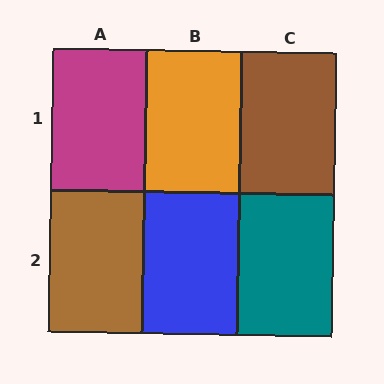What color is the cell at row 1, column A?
Magenta.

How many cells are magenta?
1 cell is magenta.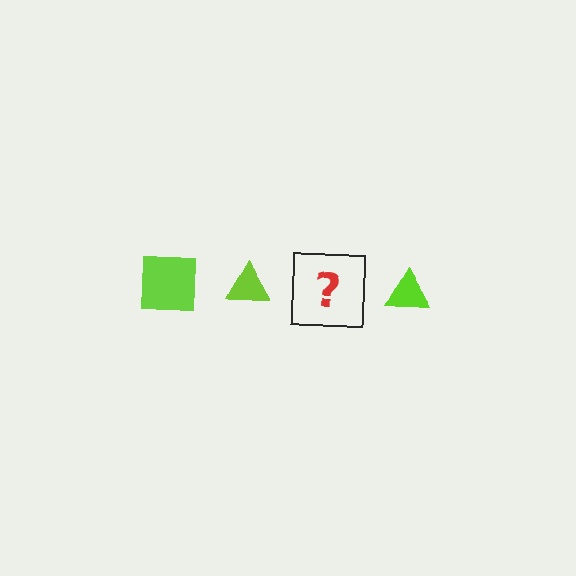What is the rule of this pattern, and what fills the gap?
The rule is that the pattern cycles through square, triangle shapes in lime. The gap should be filled with a lime square.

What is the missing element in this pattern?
The missing element is a lime square.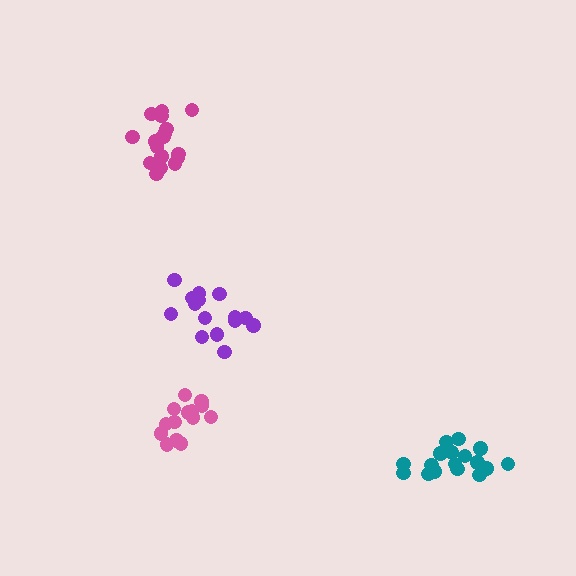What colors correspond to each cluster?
The clusters are colored: purple, teal, magenta, pink.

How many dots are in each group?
Group 1: 15 dots, Group 2: 17 dots, Group 3: 18 dots, Group 4: 15 dots (65 total).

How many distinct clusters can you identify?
There are 4 distinct clusters.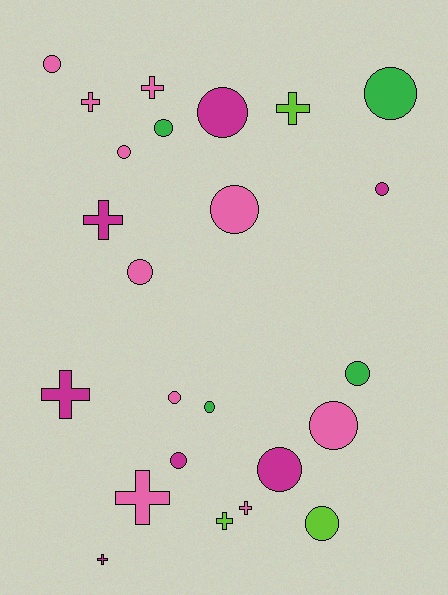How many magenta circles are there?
There are 4 magenta circles.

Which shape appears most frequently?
Circle, with 15 objects.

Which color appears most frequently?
Pink, with 10 objects.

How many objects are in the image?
There are 24 objects.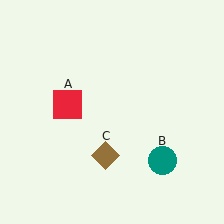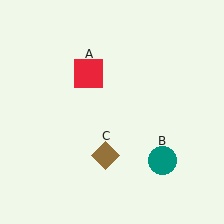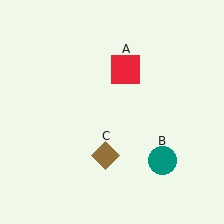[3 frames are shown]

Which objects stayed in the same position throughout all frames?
Teal circle (object B) and brown diamond (object C) remained stationary.